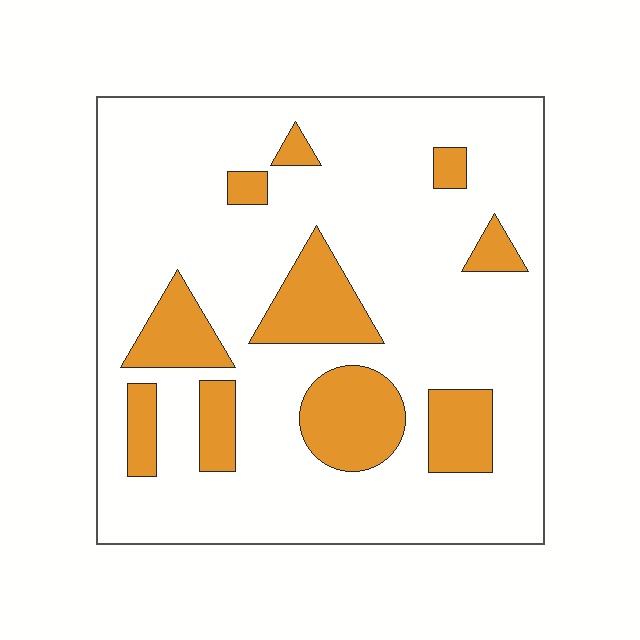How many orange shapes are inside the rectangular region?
10.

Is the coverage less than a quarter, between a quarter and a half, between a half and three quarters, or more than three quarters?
Less than a quarter.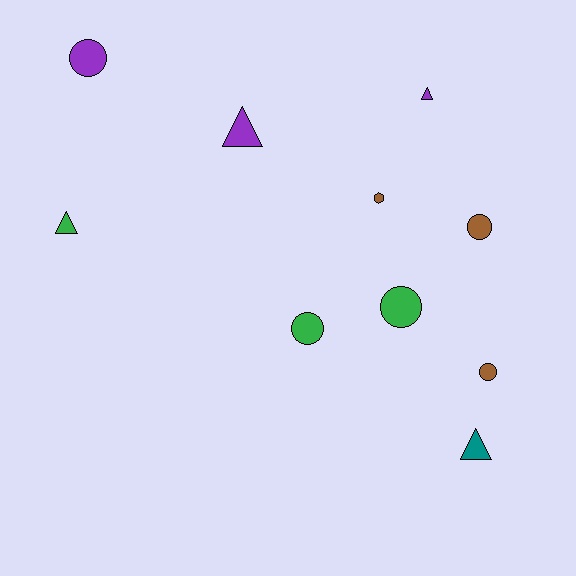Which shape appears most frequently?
Circle, with 5 objects.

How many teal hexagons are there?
There are no teal hexagons.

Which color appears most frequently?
Brown, with 3 objects.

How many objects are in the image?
There are 10 objects.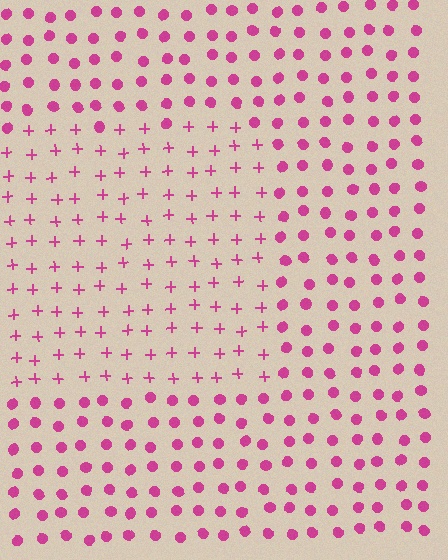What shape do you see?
I see a rectangle.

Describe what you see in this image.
The image is filled with small magenta elements arranged in a uniform grid. A rectangle-shaped region contains plus signs, while the surrounding area contains circles. The boundary is defined purely by the change in element shape.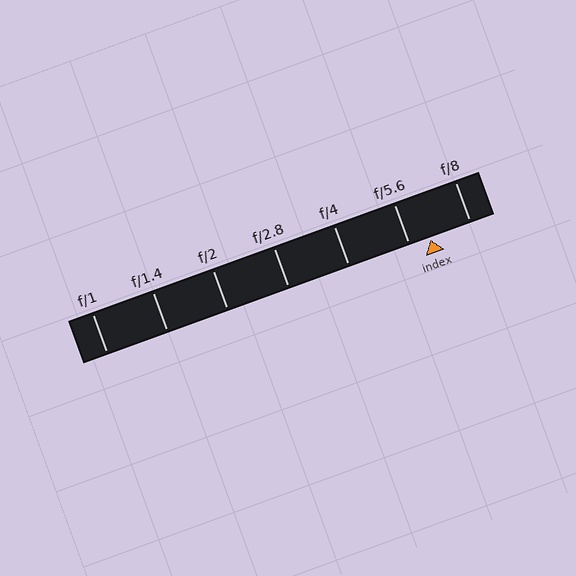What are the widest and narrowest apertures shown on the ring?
The widest aperture shown is f/1 and the narrowest is f/8.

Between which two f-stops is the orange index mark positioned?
The index mark is between f/5.6 and f/8.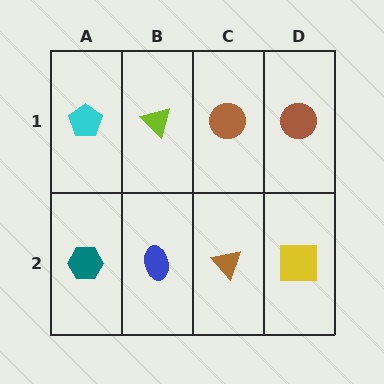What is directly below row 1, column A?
A teal hexagon.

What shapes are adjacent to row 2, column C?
A brown circle (row 1, column C), a blue ellipse (row 2, column B), a yellow square (row 2, column D).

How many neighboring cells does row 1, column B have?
3.